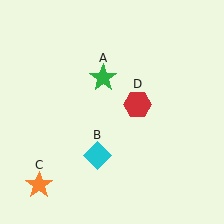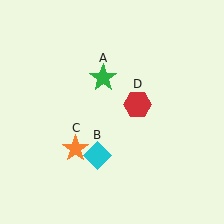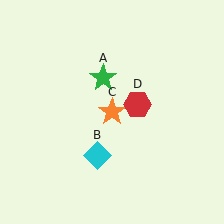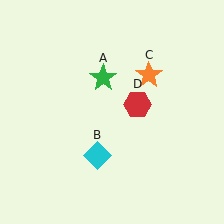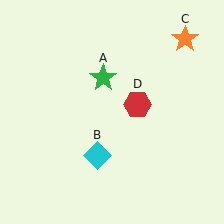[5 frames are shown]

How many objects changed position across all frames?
1 object changed position: orange star (object C).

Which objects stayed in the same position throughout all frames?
Green star (object A) and cyan diamond (object B) and red hexagon (object D) remained stationary.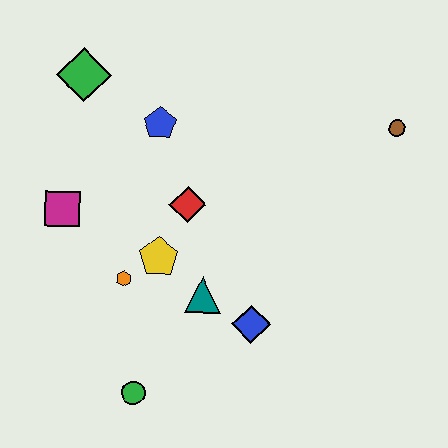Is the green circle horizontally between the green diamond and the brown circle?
Yes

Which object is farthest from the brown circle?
The green circle is farthest from the brown circle.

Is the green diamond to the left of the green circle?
Yes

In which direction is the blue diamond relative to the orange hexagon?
The blue diamond is to the right of the orange hexagon.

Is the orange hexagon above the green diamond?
No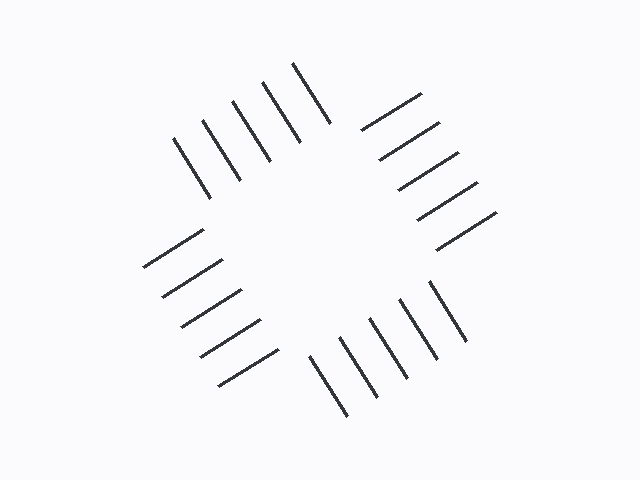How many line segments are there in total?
20 — 5 along each of the 4 edges.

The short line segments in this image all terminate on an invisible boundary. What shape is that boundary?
An illusory square — the line segments terminate on its edges but no continuous stroke is drawn.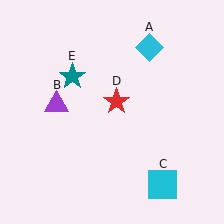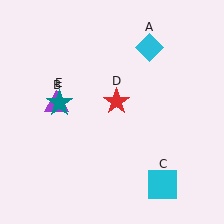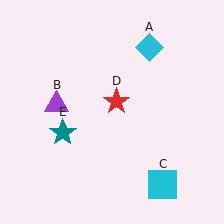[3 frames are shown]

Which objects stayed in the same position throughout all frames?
Cyan diamond (object A) and purple triangle (object B) and cyan square (object C) and red star (object D) remained stationary.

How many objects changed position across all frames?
1 object changed position: teal star (object E).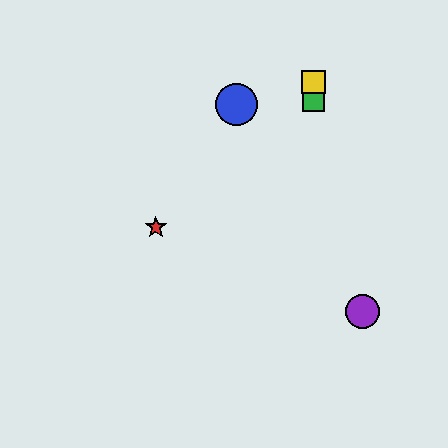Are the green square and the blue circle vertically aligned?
No, the green square is at x≈313 and the blue circle is at x≈236.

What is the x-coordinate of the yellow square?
The yellow square is at x≈313.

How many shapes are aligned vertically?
2 shapes (the green square, the yellow square) are aligned vertically.